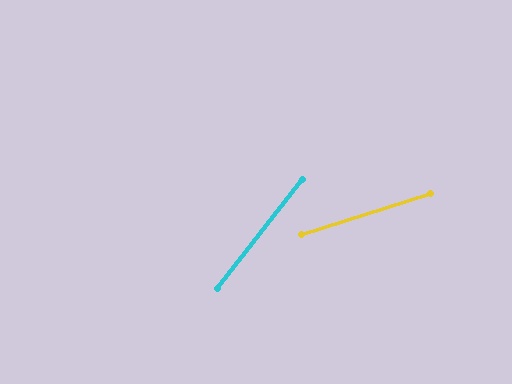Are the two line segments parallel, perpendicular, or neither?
Neither parallel nor perpendicular — they differ by about 34°.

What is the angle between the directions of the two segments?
Approximately 34 degrees.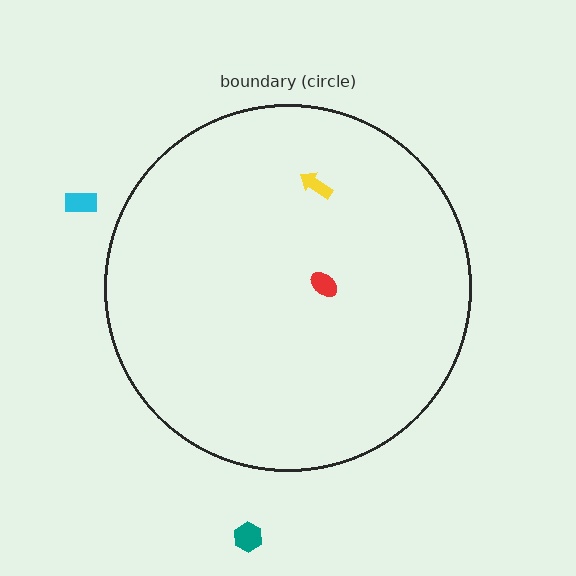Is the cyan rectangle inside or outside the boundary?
Outside.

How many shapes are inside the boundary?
2 inside, 2 outside.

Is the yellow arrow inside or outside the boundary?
Inside.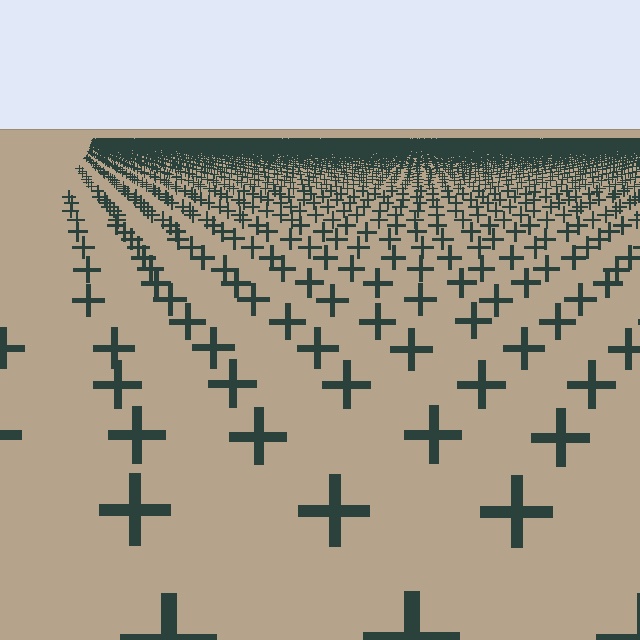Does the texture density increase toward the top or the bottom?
Density increases toward the top.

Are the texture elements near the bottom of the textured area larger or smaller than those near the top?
Larger. Near the bottom, elements are closer to the viewer and appear at a bigger on-screen size.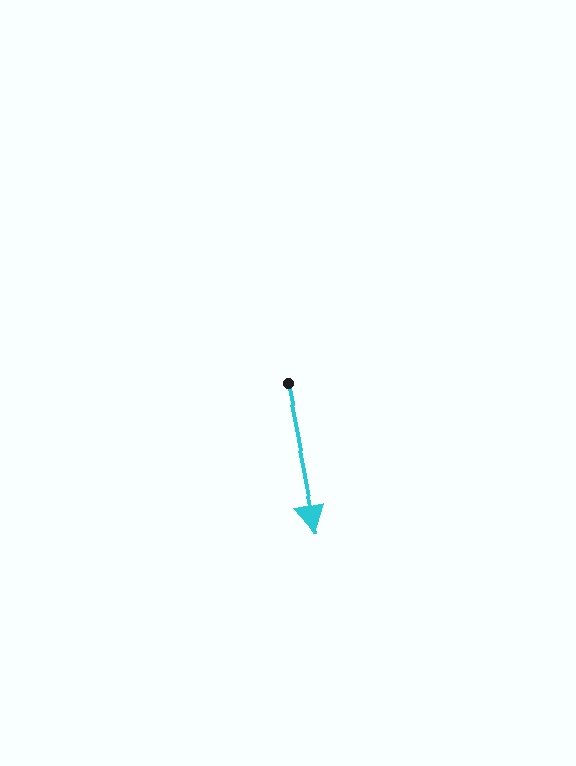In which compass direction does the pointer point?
South.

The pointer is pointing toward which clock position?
Roughly 6 o'clock.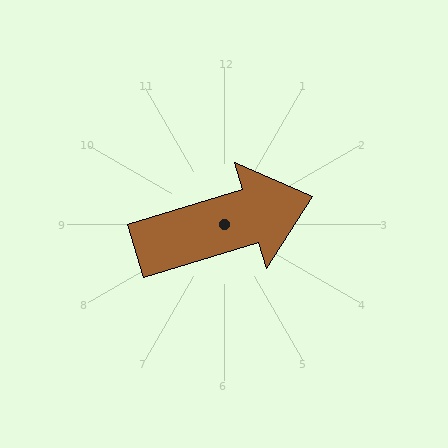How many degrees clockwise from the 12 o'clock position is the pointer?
Approximately 73 degrees.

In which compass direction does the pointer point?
East.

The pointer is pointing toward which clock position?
Roughly 2 o'clock.